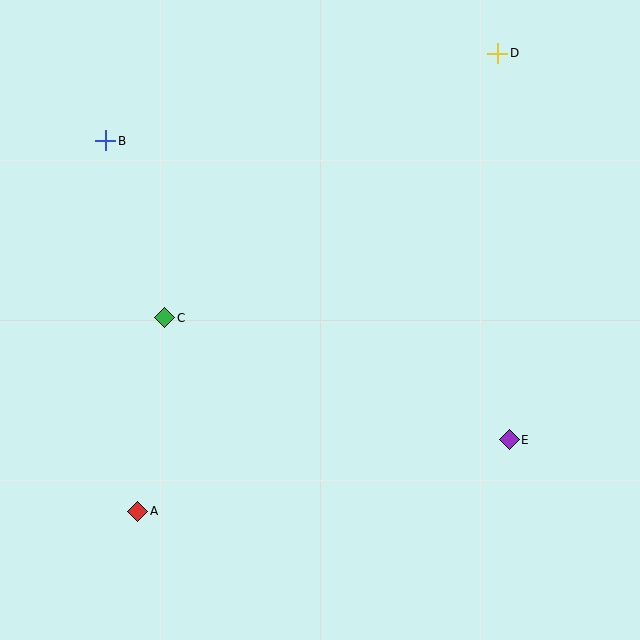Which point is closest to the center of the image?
Point C at (165, 318) is closest to the center.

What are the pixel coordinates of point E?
Point E is at (509, 440).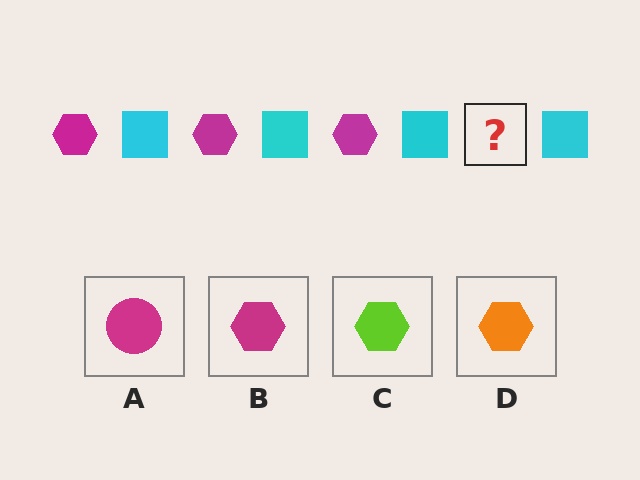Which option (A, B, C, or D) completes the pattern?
B.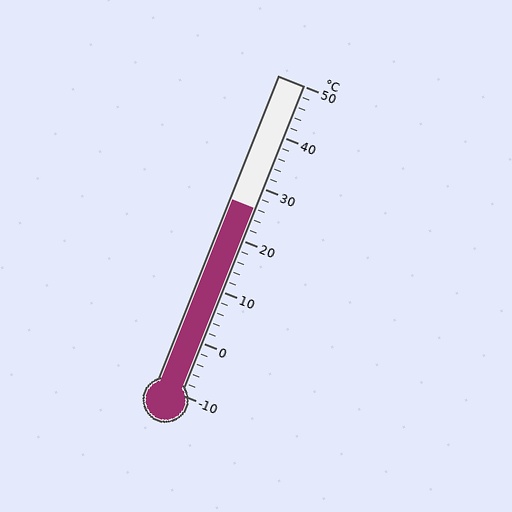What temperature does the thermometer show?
The thermometer shows approximately 26°C.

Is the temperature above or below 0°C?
The temperature is above 0°C.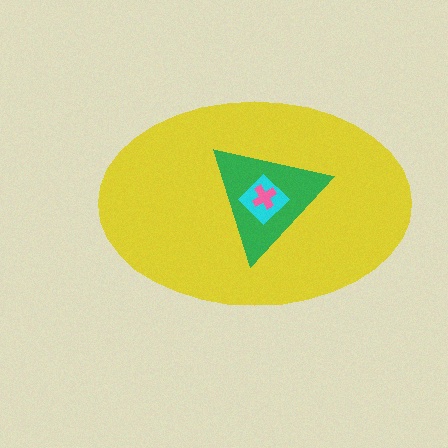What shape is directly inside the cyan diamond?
The pink cross.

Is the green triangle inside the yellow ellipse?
Yes.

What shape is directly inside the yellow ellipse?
The green triangle.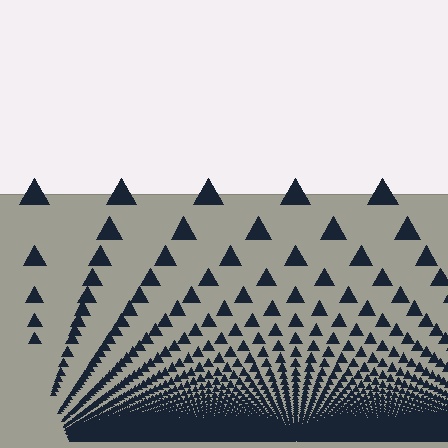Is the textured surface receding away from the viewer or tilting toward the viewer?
The surface appears to tilt toward the viewer. Texture elements get larger and sparser toward the top.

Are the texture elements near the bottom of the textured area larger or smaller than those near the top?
Smaller. The gradient is inverted — elements near the bottom are smaller and denser.